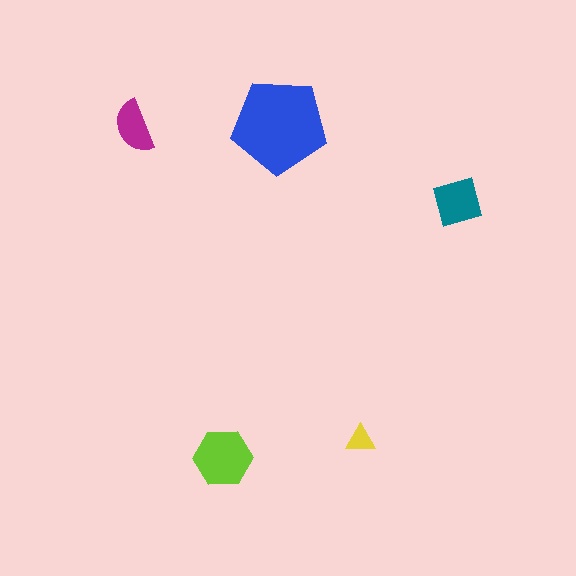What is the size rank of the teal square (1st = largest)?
3rd.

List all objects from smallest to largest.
The yellow triangle, the magenta semicircle, the teal square, the lime hexagon, the blue pentagon.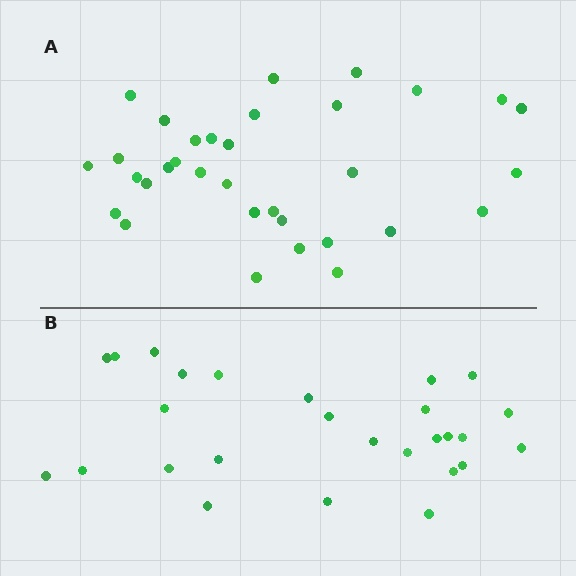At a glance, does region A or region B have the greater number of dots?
Region A (the top region) has more dots.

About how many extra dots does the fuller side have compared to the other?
Region A has about 6 more dots than region B.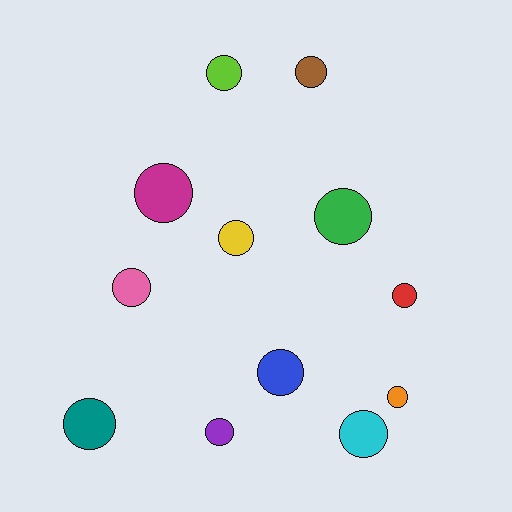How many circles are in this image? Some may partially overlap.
There are 12 circles.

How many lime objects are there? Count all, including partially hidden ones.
There is 1 lime object.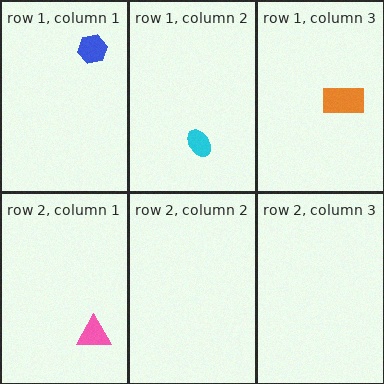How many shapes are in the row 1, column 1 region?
1.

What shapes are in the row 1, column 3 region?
The orange rectangle.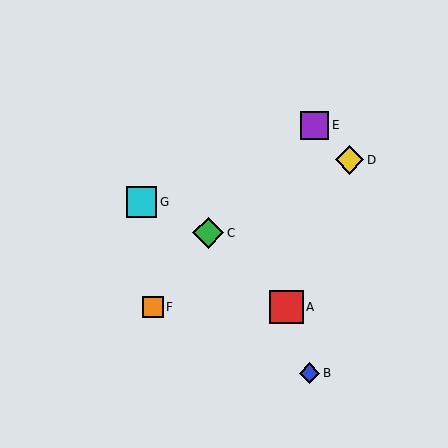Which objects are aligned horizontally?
Objects A, F are aligned horizontally.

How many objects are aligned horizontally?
2 objects (A, F) are aligned horizontally.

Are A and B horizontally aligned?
No, A is at y≈307 and B is at y≈373.